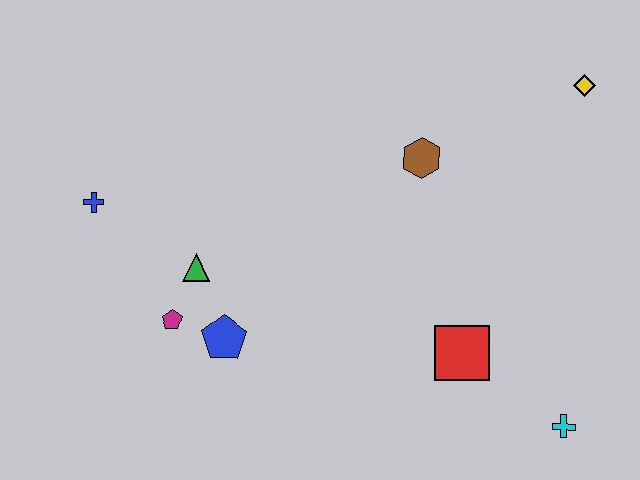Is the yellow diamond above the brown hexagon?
Yes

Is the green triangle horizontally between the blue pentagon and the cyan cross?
No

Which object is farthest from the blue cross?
The cyan cross is farthest from the blue cross.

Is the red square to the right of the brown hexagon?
Yes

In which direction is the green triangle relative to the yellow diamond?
The green triangle is to the left of the yellow diamond.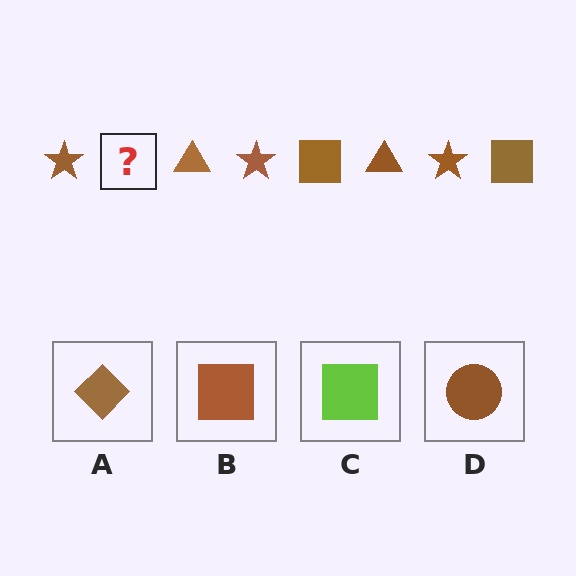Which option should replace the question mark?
Option B.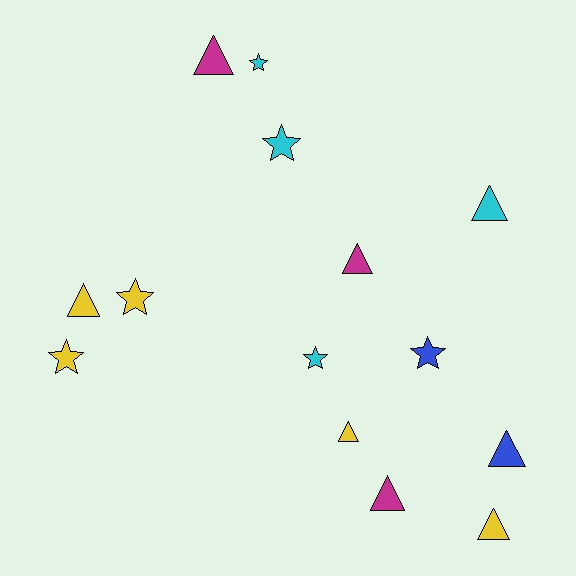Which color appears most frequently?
Yellow, with 5 objects.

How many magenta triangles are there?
There are 3 magenta triangles.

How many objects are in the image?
There are 14 objects.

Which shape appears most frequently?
Triangle, with 8 objects.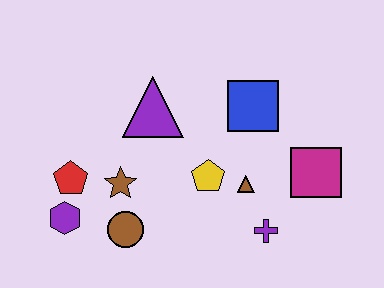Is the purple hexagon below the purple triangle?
Yes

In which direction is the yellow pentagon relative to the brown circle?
The yellow pentagon is to the right of the brown circle.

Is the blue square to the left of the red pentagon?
No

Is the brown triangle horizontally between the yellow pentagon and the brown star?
No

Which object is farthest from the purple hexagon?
The magenta square is farthest from the purple hexagon.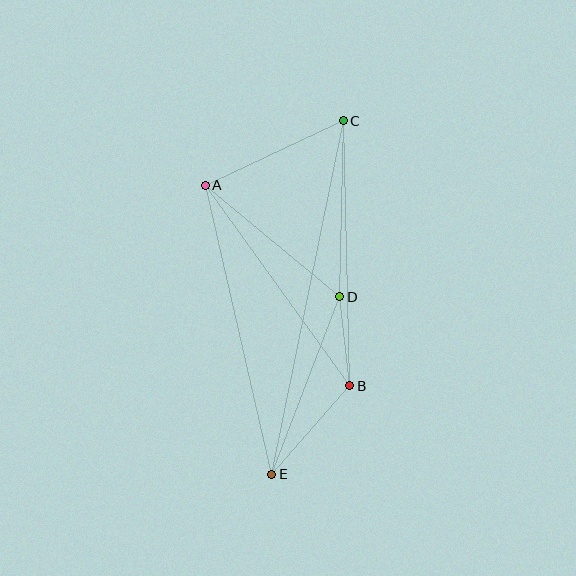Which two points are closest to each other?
Points B and D are closest to each other.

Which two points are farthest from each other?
Points C and E are farthest from each other.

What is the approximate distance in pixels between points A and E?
The distance between A and E is approximately 297 pixels.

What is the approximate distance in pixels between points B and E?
The distance between B and E is approximately 118 pixels.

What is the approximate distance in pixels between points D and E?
The distance between D and E is approximately 190 pixels.